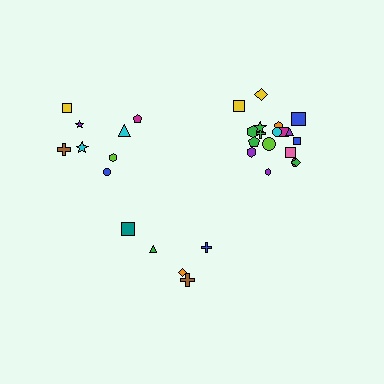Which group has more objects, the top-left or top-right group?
The top-right group.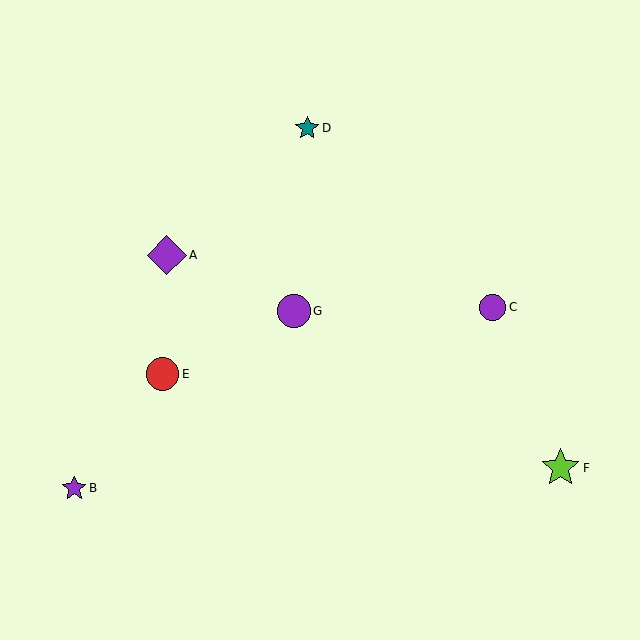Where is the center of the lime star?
The center of the lime star is at (560, 468).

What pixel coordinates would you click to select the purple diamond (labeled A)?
Click at (167, 255) to select the purple diamond A.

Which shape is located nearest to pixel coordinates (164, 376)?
The red circle (labeled E) at (162, 374) is nearest to that location.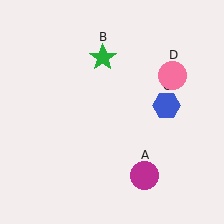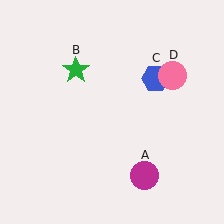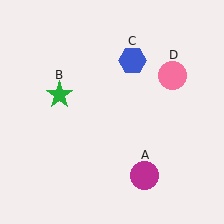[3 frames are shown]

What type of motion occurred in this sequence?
The green star (object B), blue hexagon (object C) rotated counterclockwise around the center of the scene.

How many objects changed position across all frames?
2 objects changed position: green star (object B), blue hexagon (object C).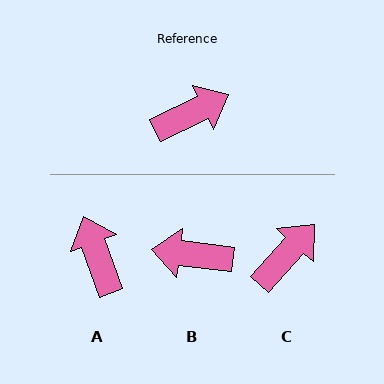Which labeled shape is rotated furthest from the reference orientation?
B, about 147 degrees away.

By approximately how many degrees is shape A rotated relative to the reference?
Approximately 84 degrees counter-clockwise.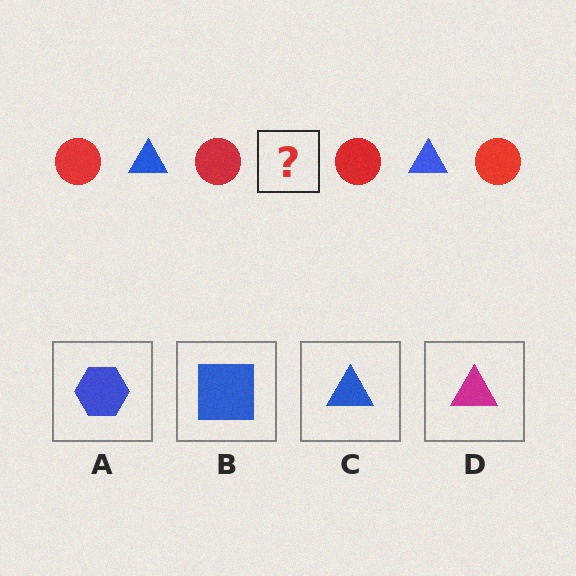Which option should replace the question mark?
Option C.